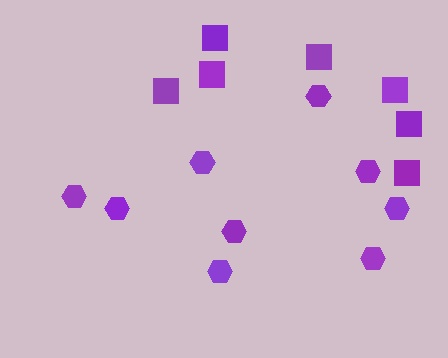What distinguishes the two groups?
There are 2 groups: one group of squares (7) and one group of hexagons (9).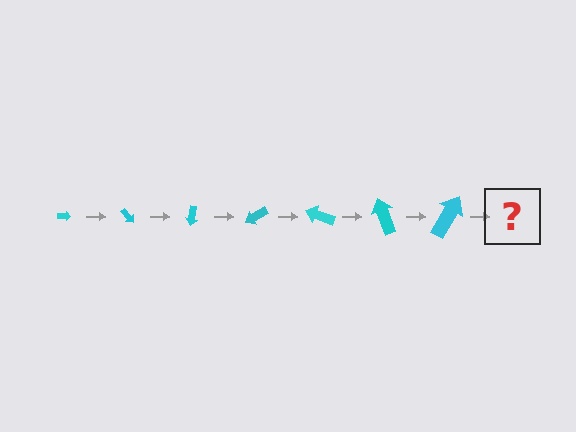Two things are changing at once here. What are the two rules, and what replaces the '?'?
The two rules are that the arrow grows larger each step and it rotates 50 degrees each step. The '?' should be an arrow, larger than the previous one and rotated 350 degrees from the start.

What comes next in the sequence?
The next element should be an arrow, larger than the previous one and rotated 350 degrees from the start.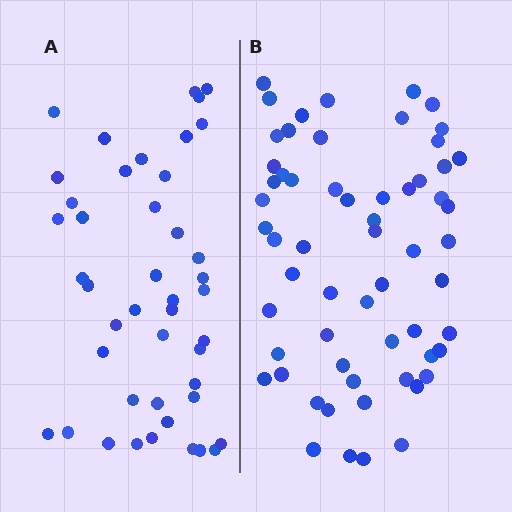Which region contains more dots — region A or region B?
Region B (the right region) has more dots.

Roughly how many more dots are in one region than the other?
Region B has approximately 15 more dots than region A.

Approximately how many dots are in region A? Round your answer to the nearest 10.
About 40 dots. (The exact count is 44, which rounds to 40.)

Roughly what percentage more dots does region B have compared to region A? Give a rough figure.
About 35% more.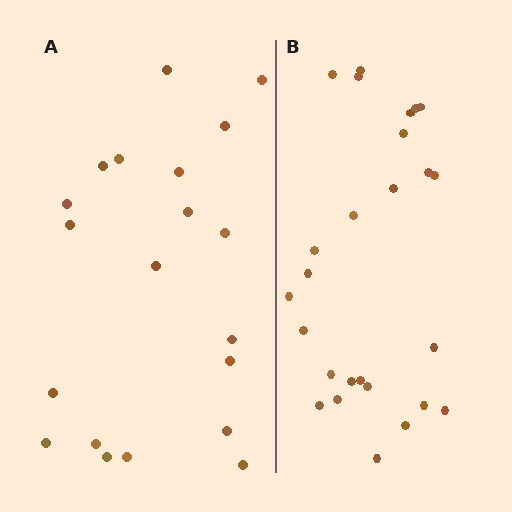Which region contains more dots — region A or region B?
Region B (the right region) has more dots.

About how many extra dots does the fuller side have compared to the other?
Region B has about 6 more dots than region A.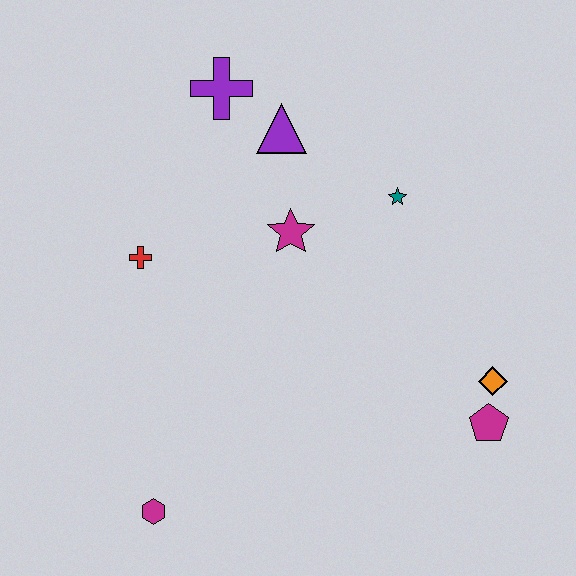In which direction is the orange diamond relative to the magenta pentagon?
The orange diamond is above the magenta pentagon.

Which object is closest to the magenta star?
The purple triangle is closest to the magenta star.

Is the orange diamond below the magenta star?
Yes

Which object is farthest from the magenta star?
The magenta hexagon is farthest from the magenta star.